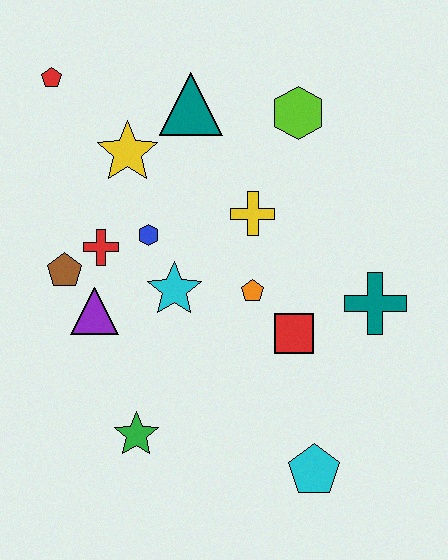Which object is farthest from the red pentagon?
The cyan pentagon is farthest from the red pentagon.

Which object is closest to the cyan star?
The blue hexagon is closest to the cyan star.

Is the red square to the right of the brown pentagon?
Yes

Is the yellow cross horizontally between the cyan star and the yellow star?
No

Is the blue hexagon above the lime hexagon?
No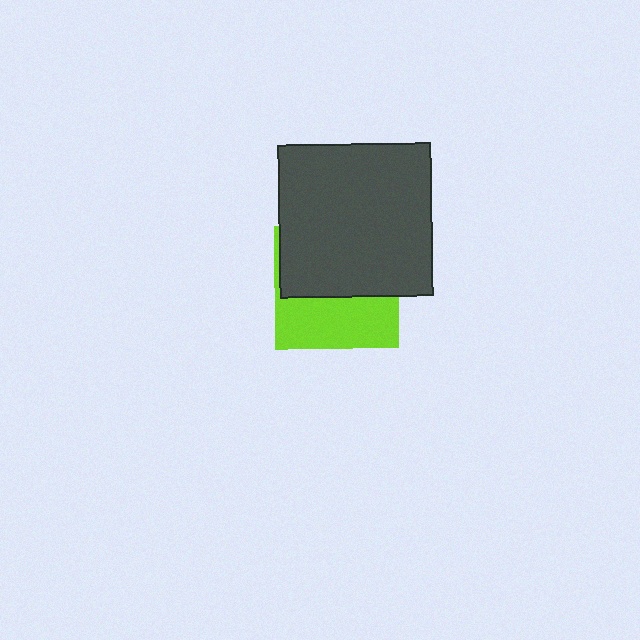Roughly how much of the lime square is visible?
A small part of it is visible (roughly 44%).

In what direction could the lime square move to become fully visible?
The lime square could move down. That would shift it out from behind the dark gray square entirely.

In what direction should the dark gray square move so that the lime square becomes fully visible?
The dark gray square should move up. That is the shortest direction to clear the overlap and leave the lime square fully visible.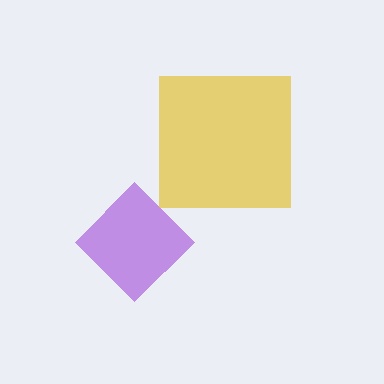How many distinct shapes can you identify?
There are 2 distinct shapes: a purple diamond, a yellow square.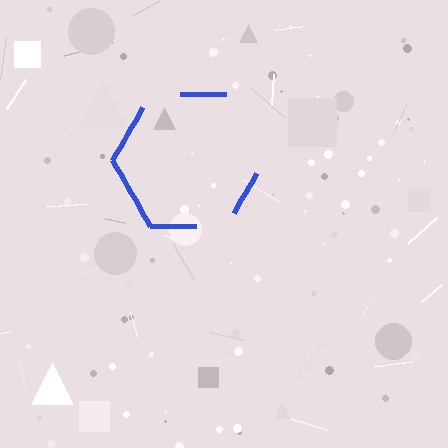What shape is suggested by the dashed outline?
The dashed outline suggests a hexagon.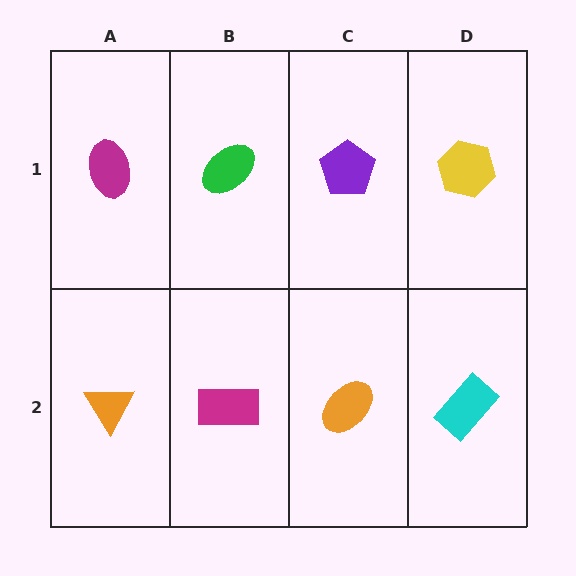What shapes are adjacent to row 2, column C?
A purple pentagon (row 1, column C), a magenta rectangle (row 2, column B), a cyan rectangle (row 2, column D).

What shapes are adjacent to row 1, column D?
A cyan rectangle (row 2, column D), a purple pentagon (row 1, column C).